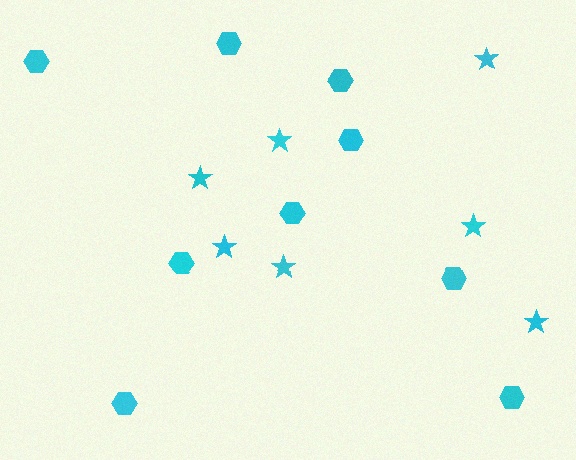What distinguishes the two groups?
There are 2 groups: one group of stars (7) and one group of hexagons (9).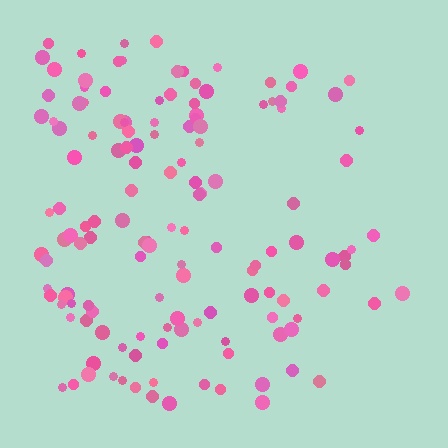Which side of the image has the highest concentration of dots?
The left.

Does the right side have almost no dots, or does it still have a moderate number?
Still a moderate number, just noticeably fewer than the left.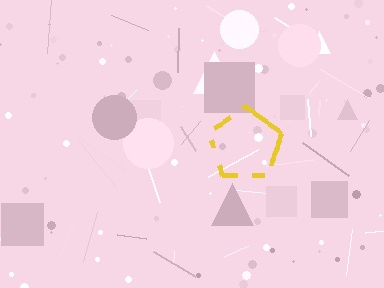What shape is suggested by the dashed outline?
The dashed outline suggests a pentagon.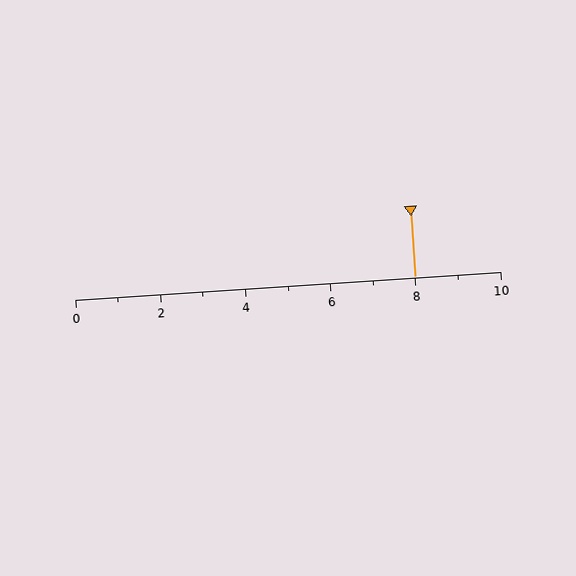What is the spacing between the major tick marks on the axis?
The major ticks are spaced 2 apart.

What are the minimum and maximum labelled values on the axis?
The axis runs from 0 to 10.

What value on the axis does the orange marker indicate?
The marker indicates approximately 8.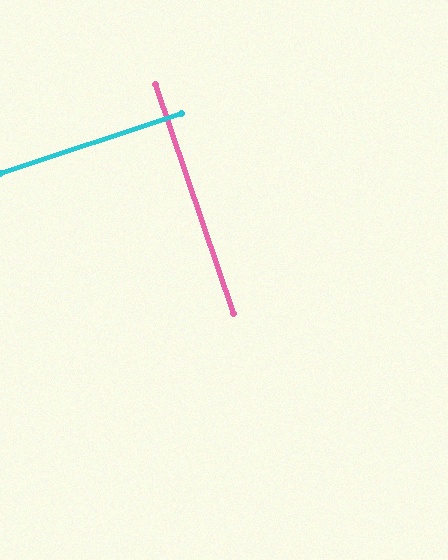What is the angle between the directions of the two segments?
Approximately 90 degrees.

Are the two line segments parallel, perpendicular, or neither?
Perpendicular — they meet at approximately 90°.